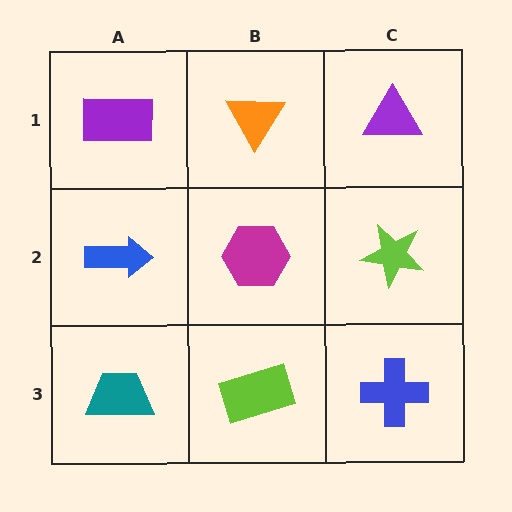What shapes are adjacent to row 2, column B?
An orange triangle (row 1, column B), a lime rectangle (row 3, column B), a blue arrow (row 2, column A), a lime star (row 2, column C).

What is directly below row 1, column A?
A blue arrow.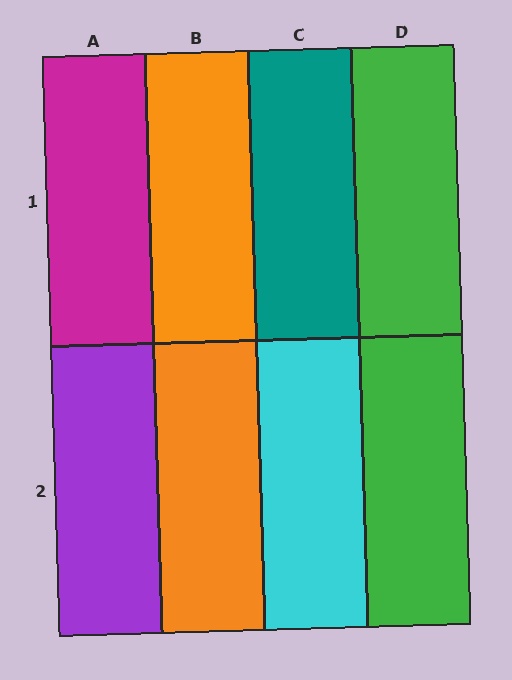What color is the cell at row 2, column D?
Green.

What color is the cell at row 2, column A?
Purple.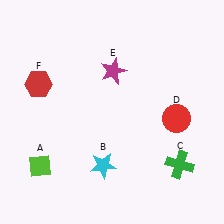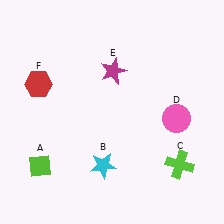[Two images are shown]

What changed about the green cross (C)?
In Image 1, C is green. In Image 2, it changed to lime.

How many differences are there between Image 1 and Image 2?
There are 2 differences between the two images.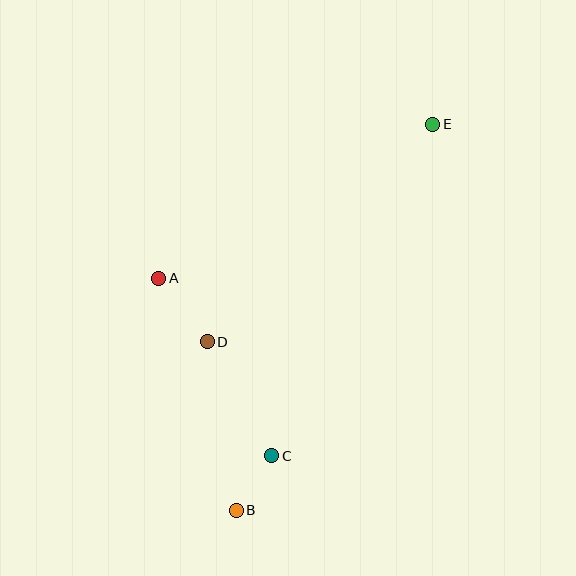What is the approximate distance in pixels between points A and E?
The distance between A and E is approximately 314 pixels.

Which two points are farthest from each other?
Points B and E are farthest from each other.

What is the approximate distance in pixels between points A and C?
The distance between A and C is approximately 211 pixels.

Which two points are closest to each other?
Points B and C are closest to each other.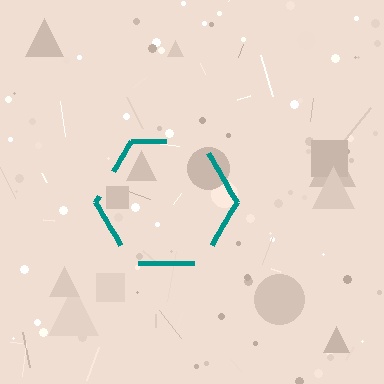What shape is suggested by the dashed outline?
The dashed outline suggests a hexagon.